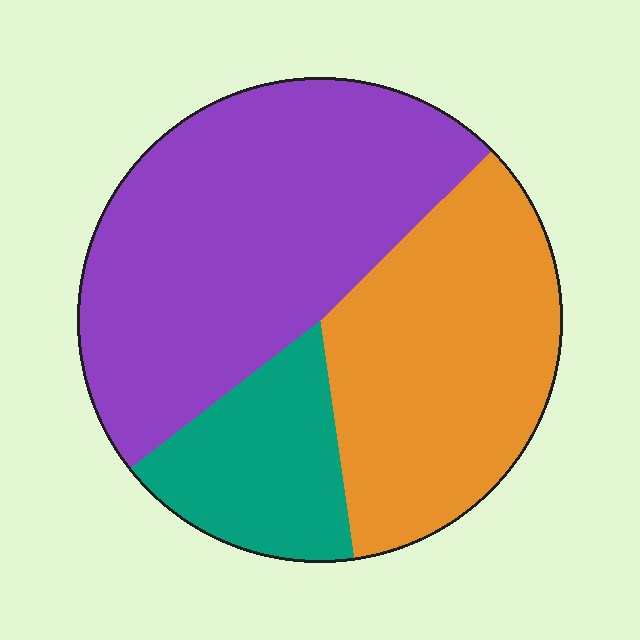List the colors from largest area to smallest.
From largest to smallest: purple, orange, teal.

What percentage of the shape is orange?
Orange takes up about one third (1/3) of the shape.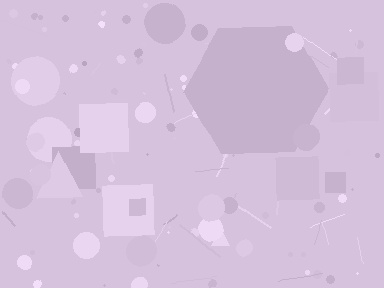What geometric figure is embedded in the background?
A hexagon is embedded in the background.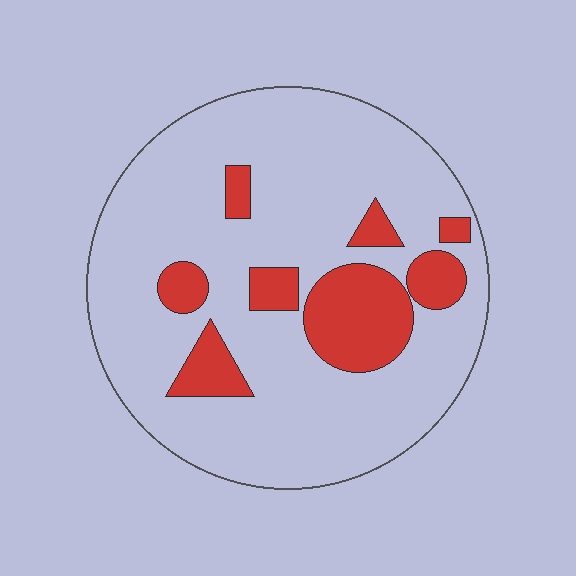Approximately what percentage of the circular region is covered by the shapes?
Approximately 20%.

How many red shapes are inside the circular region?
8.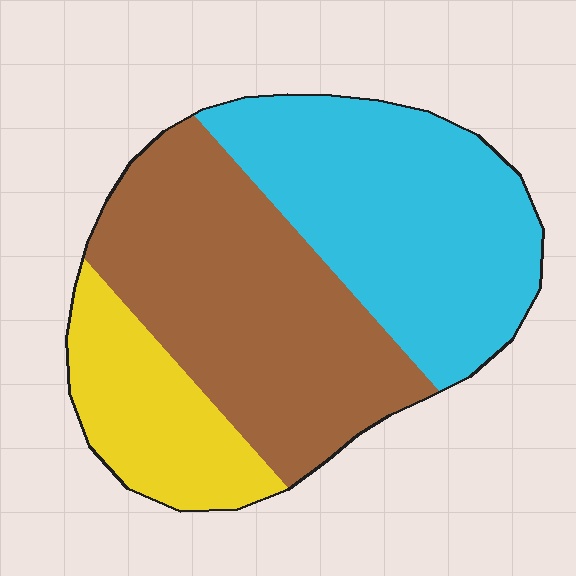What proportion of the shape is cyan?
Cyan covers 39% of the shape.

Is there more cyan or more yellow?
Cyan.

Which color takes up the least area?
Yellow, at roughly 20%.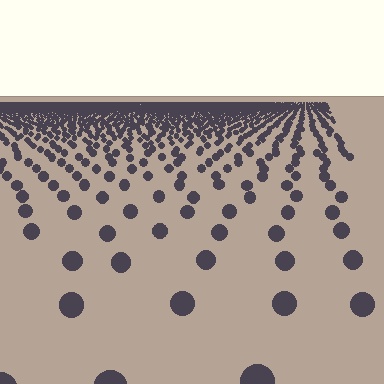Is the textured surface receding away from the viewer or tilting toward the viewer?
The surface is receding away from the viewer. Texture elements get smaller and denser toward the top.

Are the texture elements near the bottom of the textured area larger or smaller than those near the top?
Larger. Near the bottom, elements are closer to the viewer and appear at a bigger on-screen size.